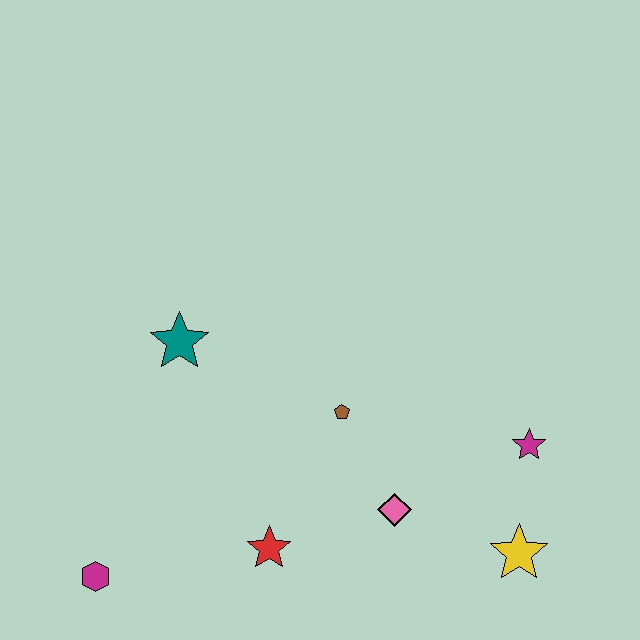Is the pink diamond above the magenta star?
No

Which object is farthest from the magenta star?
The magenta hexagon is farthest from the magenta star.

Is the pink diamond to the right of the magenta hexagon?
Yes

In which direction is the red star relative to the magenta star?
The red star is to the left of the magenta star.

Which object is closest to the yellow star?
The magenta star is closest to the yellow star.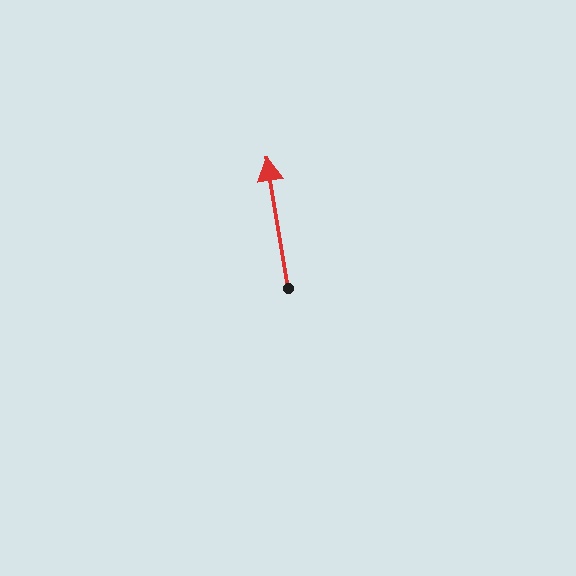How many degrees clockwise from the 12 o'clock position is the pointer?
Approximately 351 degrees.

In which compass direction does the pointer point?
North.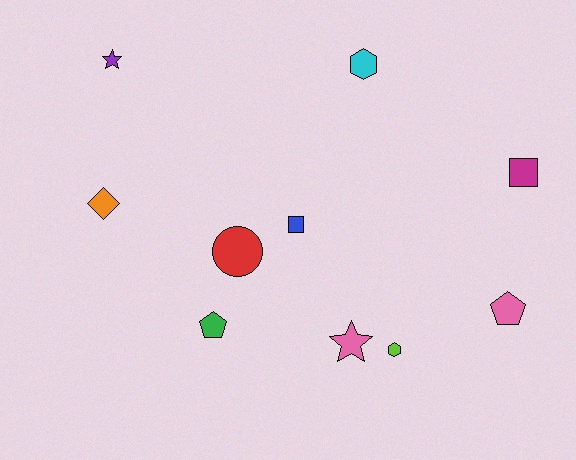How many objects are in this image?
There are 10 objects.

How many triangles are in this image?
There are no triangles.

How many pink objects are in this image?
There are 2 pink objects.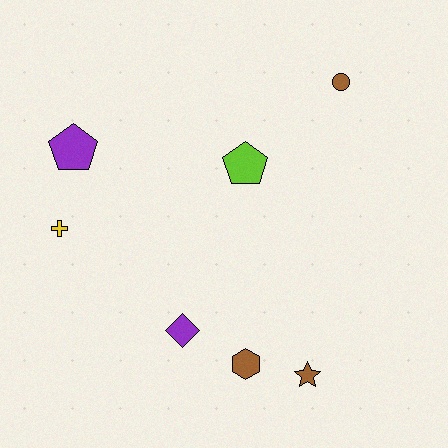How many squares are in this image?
There are no squares.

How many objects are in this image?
There are 7 objects.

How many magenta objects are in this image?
There are no magenta objects.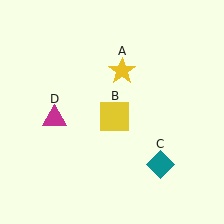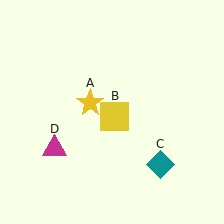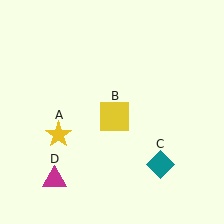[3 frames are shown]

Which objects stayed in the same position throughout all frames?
Yellow square (object B) and teal diamond (object C) remained stationary.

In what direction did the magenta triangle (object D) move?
The magenta triangle (object D) moved down.